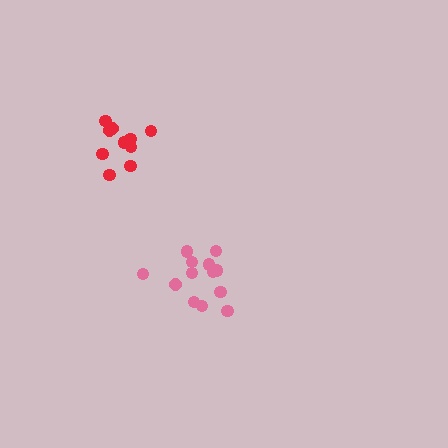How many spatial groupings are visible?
There are 2 spatial groupings.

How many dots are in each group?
Group 1: 10 dots, Group 2: 13 dots (23 total).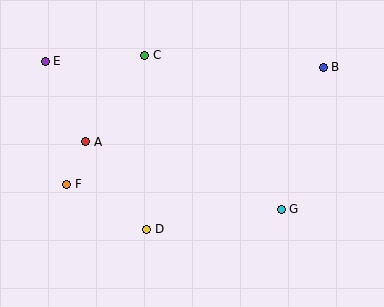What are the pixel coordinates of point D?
Point D is at (147, 229).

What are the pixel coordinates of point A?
Point A is at (86, 142).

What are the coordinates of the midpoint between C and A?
The midpoint between C and A is at (115, 98).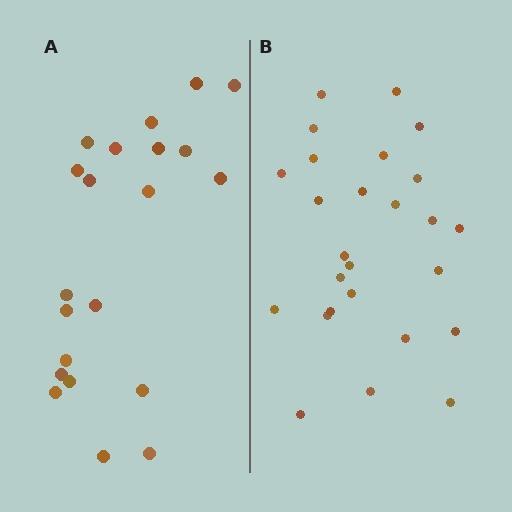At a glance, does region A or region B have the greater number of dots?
Region B (the right region) has more dots.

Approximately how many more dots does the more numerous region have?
Region B has about 5 more dots than region A.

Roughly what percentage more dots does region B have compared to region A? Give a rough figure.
About 25% more.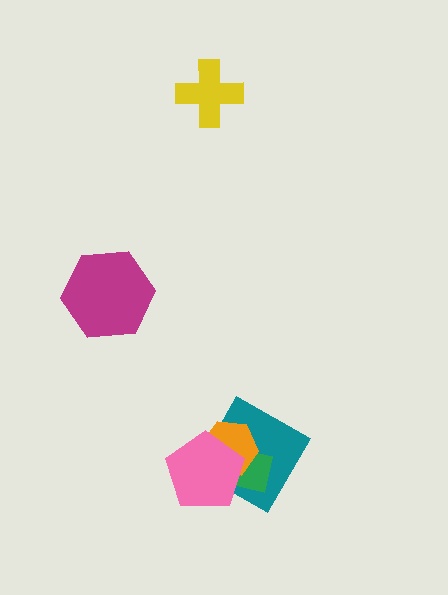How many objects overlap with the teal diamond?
3 objects overlap with the teal diamond.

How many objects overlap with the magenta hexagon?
0 objects overlap with the magenta hexagon.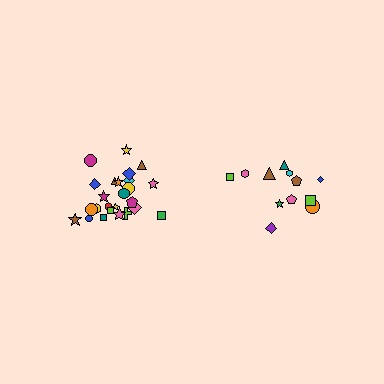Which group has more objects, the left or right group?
The left group.